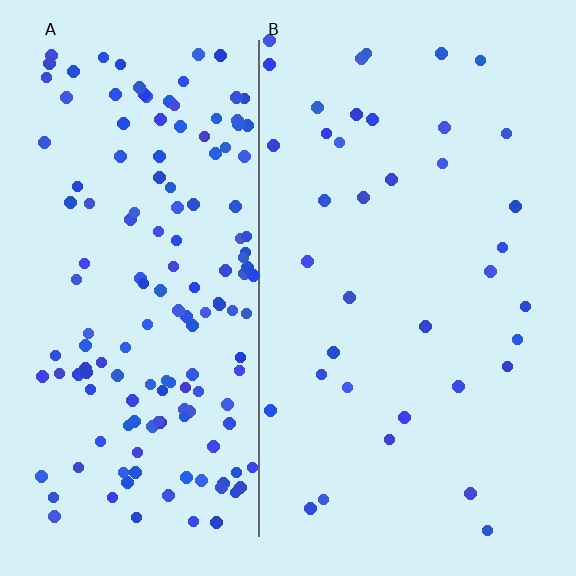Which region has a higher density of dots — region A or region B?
A (the left).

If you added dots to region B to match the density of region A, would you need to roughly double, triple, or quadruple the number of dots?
Approximately quadruple.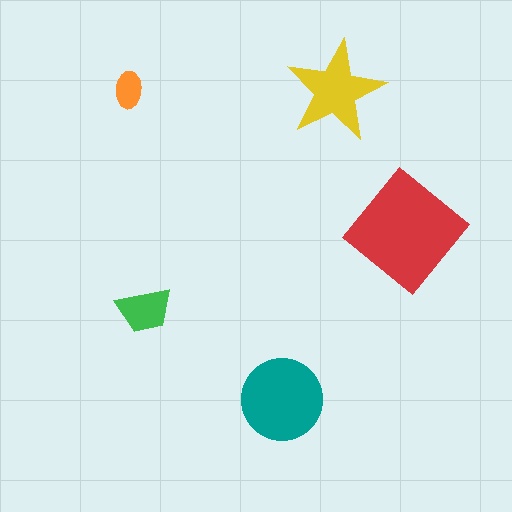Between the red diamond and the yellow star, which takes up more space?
The red diamond.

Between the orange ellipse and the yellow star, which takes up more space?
The yellow star.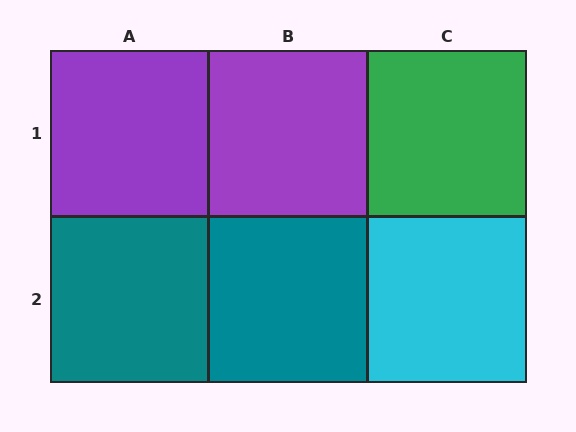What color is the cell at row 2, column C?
Cyan.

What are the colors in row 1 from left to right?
Purple, purple, green.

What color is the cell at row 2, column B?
Teal.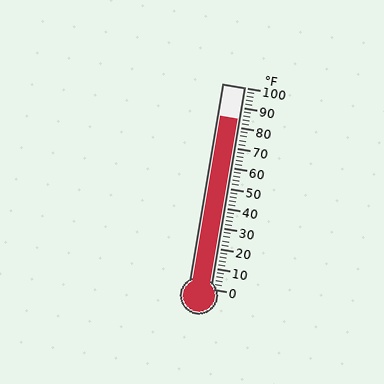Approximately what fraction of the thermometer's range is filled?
The thermometer is filled to approximately 85% of its range.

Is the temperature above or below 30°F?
The temperature is above 30°F.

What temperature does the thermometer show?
The thermometer shows approximately 84°F.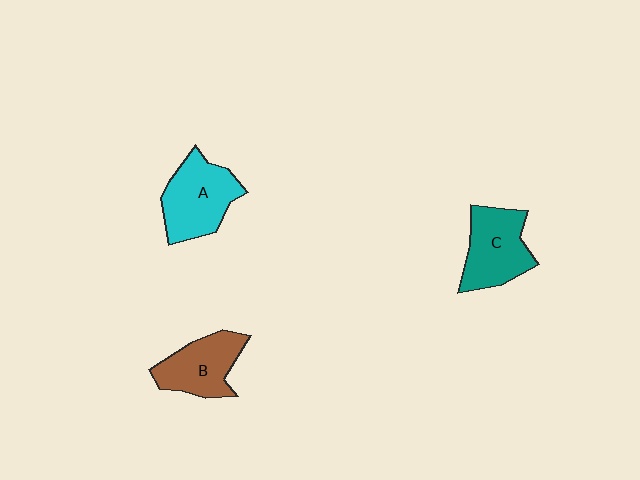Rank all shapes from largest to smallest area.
From largest to smallest: A (cyan), C (teal), B (brown).